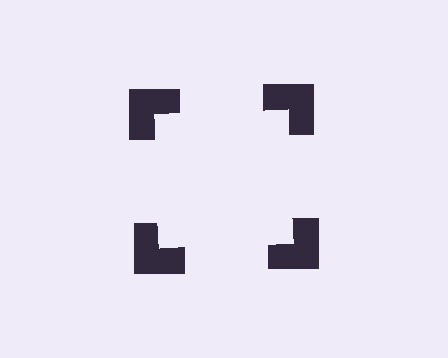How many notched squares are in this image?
There are 4 — one at each vertex of the illusory square.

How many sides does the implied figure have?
4 sides.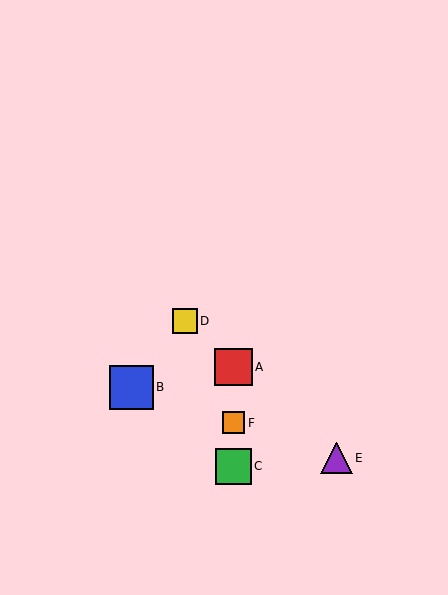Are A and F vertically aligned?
Yes, both are at x≈234.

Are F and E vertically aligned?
No, F is at x≈234 and E is at x≈336.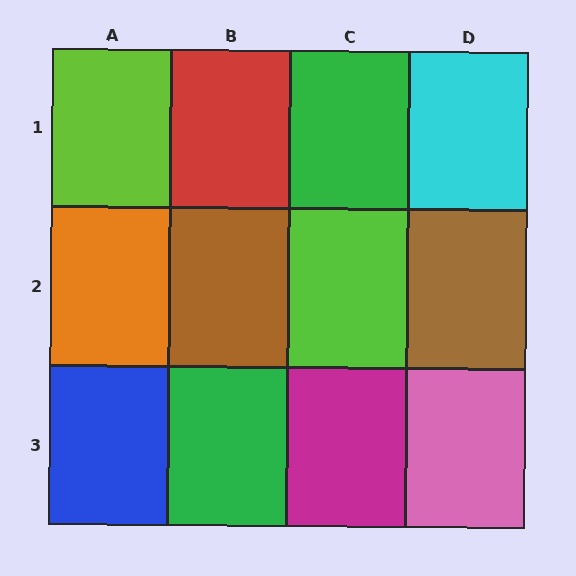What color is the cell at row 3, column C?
Magenta.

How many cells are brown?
2 cells are brown.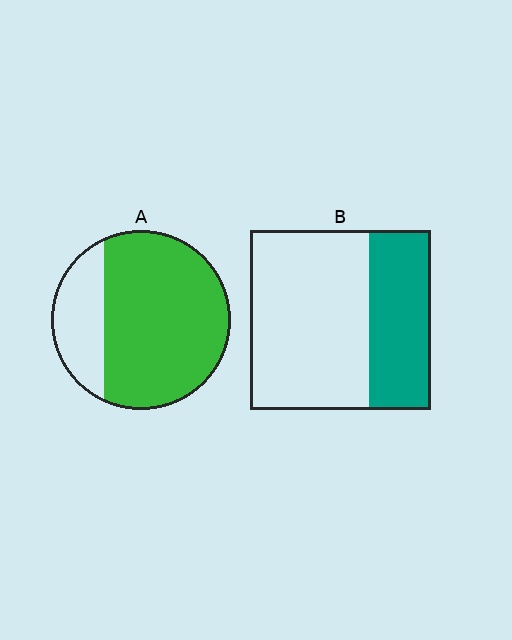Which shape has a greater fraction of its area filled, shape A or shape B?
Shape A.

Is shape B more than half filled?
No.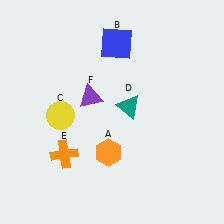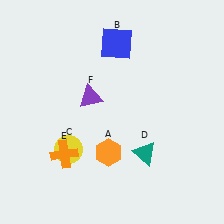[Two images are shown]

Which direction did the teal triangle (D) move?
The teal triangle (D) moved down.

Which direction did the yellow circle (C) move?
The yellow circle (C) moved down.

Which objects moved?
The objects that moved are: the yellow circle (C), the teal triangle (D).